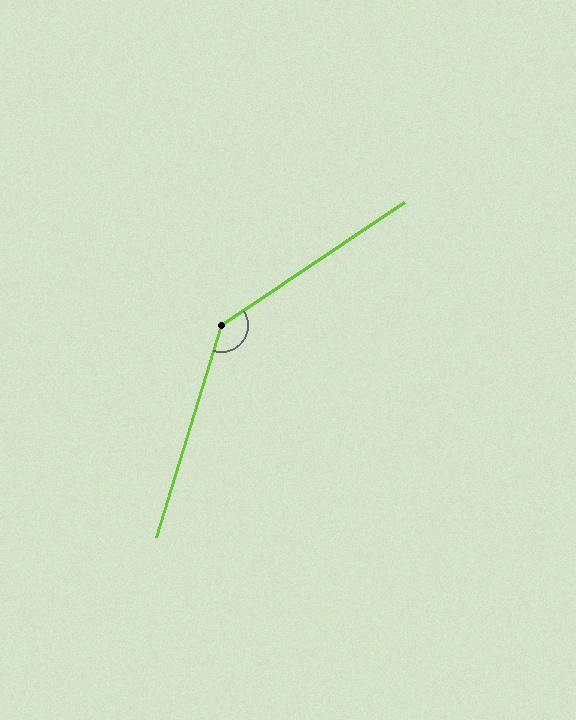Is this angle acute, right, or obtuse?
It is obtuse.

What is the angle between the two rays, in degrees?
Approximately 141 degrees.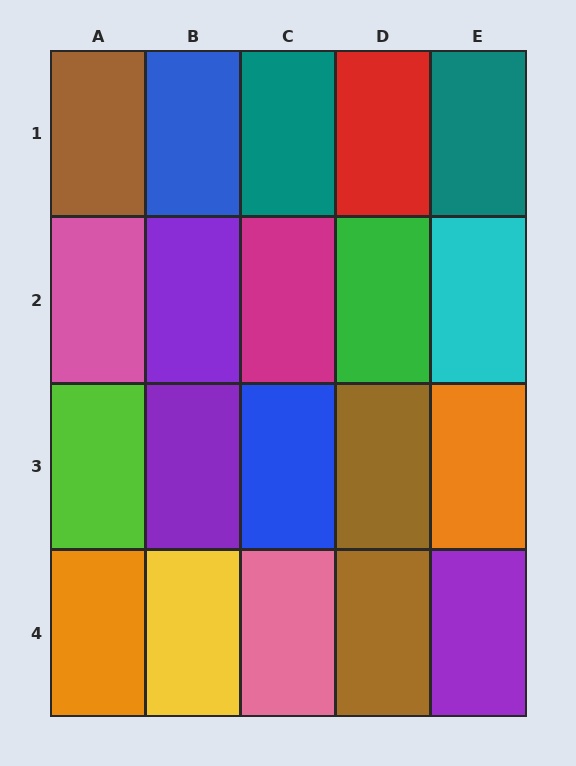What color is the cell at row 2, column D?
Green.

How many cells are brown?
3 cells are brown.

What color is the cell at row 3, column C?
Blue.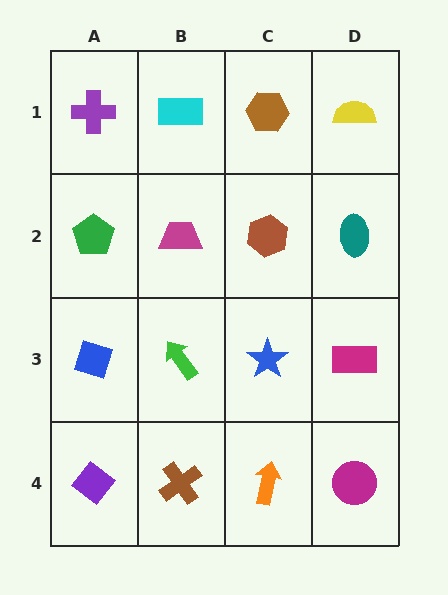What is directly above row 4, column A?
A blue diamond.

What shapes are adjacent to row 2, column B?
A cyan rectangle (row 1, column B), a green arrow (row 3, column B), a green pentagon (row 2, column A), a brown hexagon (row 2, column C).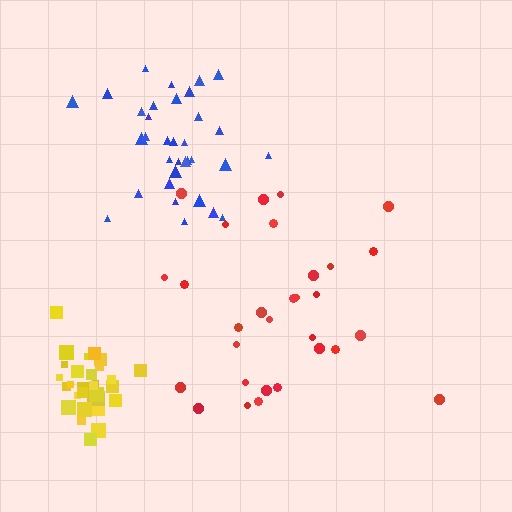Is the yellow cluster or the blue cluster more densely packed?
Yellow.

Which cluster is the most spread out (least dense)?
Red.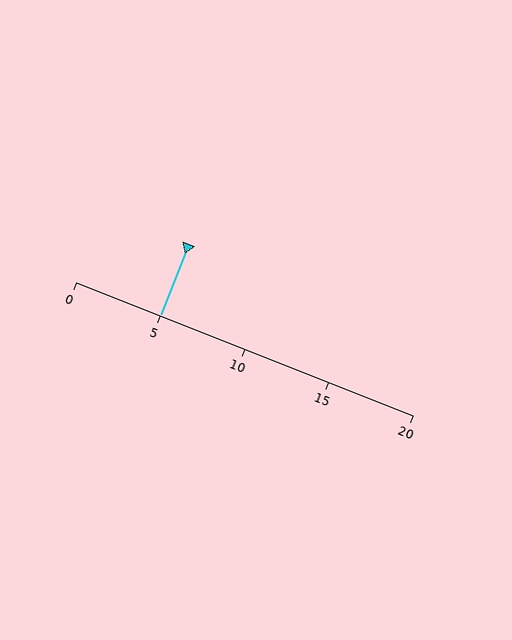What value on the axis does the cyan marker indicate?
The marker indicates approximately 5.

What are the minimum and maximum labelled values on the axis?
The axis runs from 0 to 20.